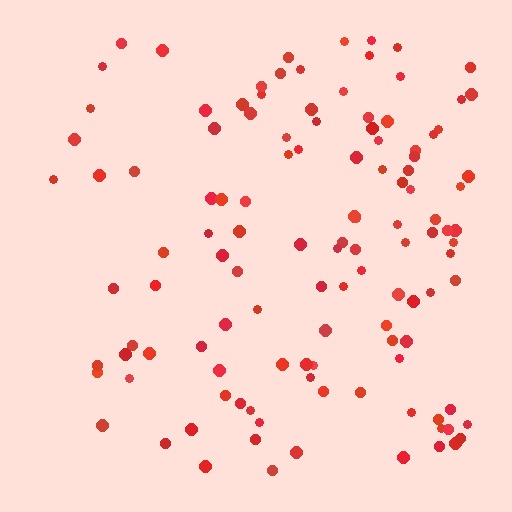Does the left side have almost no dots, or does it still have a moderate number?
Still a moderate number, just noticeably fewer than the right.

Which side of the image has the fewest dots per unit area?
The left.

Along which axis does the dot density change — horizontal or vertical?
Horizontal.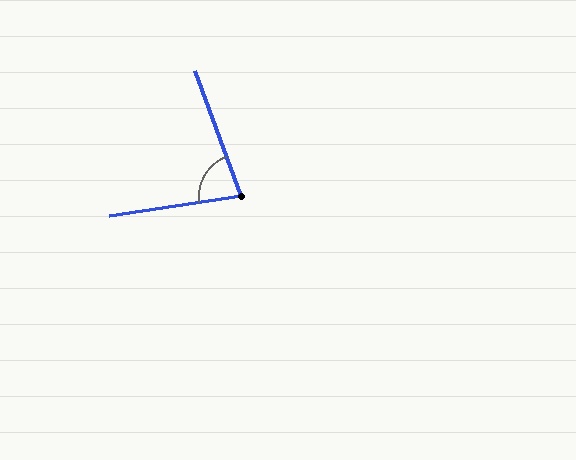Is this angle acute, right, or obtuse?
It is acute.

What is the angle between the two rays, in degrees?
Approximately 78 degrees.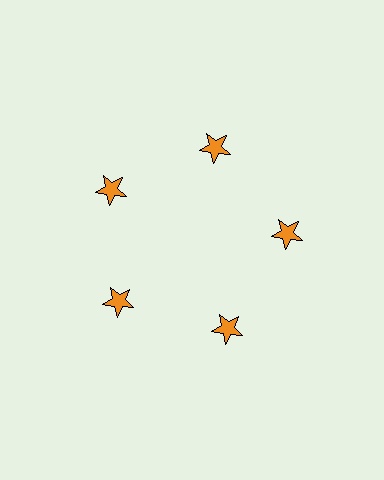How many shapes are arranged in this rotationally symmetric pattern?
There are 5 shapes, arranged in 5 groups of 1.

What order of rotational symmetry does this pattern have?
This pattern has 5-fold rotational symmetry.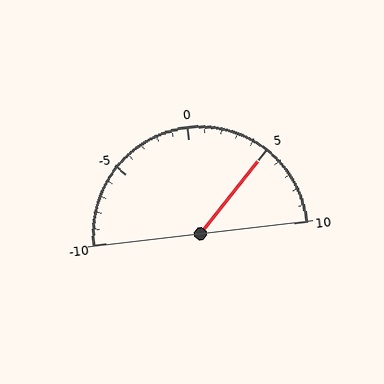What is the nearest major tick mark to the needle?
The nearest major tick mark is 5.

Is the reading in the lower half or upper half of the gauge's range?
The reading is in the upper half of the range (-10 to 10).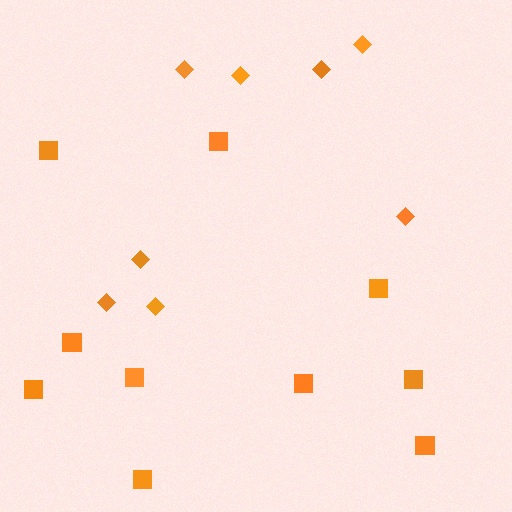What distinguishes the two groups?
There are 2 groups: one group of squares (10) and one group of diamonds (8).